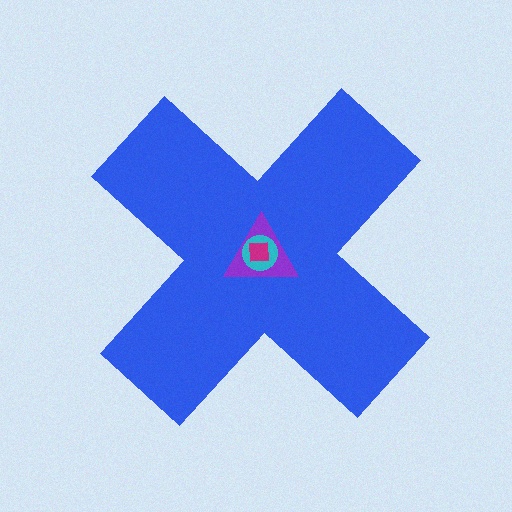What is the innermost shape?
The magenta square.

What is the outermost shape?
The blue cross.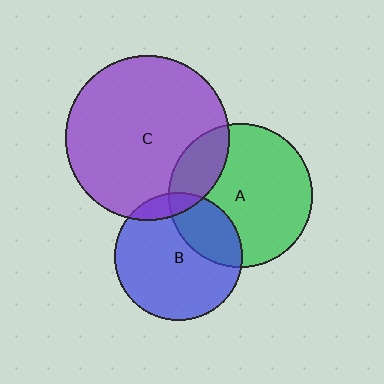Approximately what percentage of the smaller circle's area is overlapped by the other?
Approximately 10%.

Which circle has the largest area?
Circle C (purple).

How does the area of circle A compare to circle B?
Approximately 1.3 times.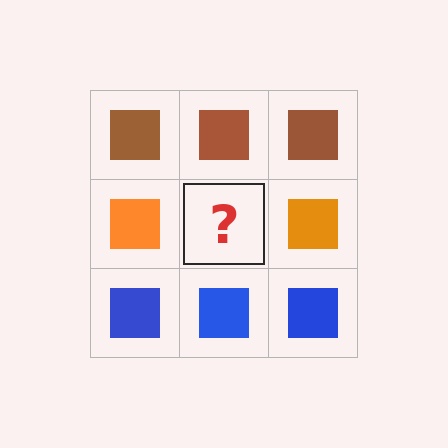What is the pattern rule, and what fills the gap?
The rule is that each row has a consistent color. The gap should be filled with an orange square.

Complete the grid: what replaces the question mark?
The question mark should be replaced with an orange square.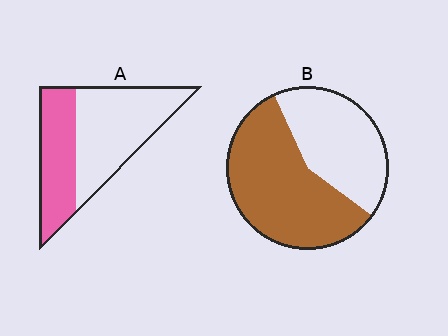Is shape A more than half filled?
No.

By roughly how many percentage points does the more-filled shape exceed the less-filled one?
By roughly 20 percentage points (B over A).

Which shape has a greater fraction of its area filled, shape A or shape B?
Shape B.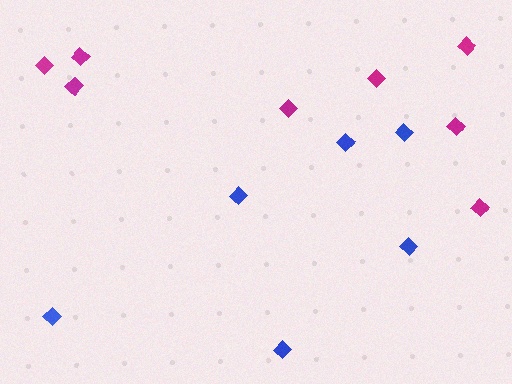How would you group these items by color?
There are 2 groups: one group of magenta diamonds (8) and one group of blue diamonds (6).